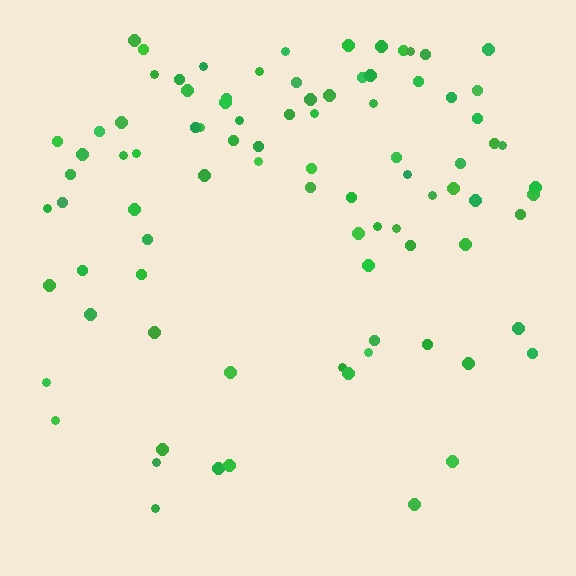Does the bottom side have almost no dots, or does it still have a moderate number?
Still a moderate number, just noticeably fewer than the top.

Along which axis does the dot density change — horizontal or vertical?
Vertical.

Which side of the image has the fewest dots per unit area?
The bottom.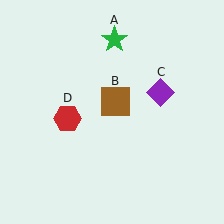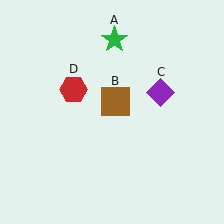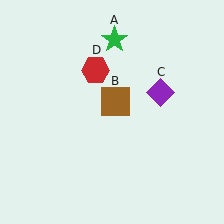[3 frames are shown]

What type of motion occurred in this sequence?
The red hexagon (object D) rotated clockwise around the center of the scene.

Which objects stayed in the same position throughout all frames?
Green star (object A) and brown square (object B) and purple diamond (object C) remained stationary.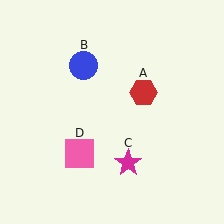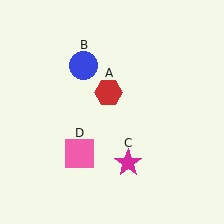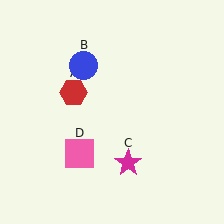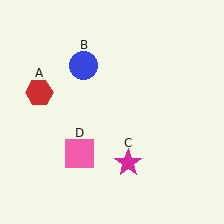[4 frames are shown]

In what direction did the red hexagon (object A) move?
The red hexagon (object A) moved left.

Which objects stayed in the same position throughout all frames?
Blue circle (object B) and magenta star (object C) and pink square (object D) remained stationary.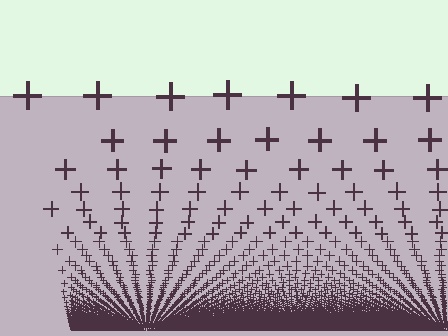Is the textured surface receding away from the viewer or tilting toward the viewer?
The surface appears to tilt toward the viewer. Texture elements get larger and sparser toward the top.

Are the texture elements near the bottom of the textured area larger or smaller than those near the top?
Smaller. The gradient is inverted — elements near the bottom are smaller and denser.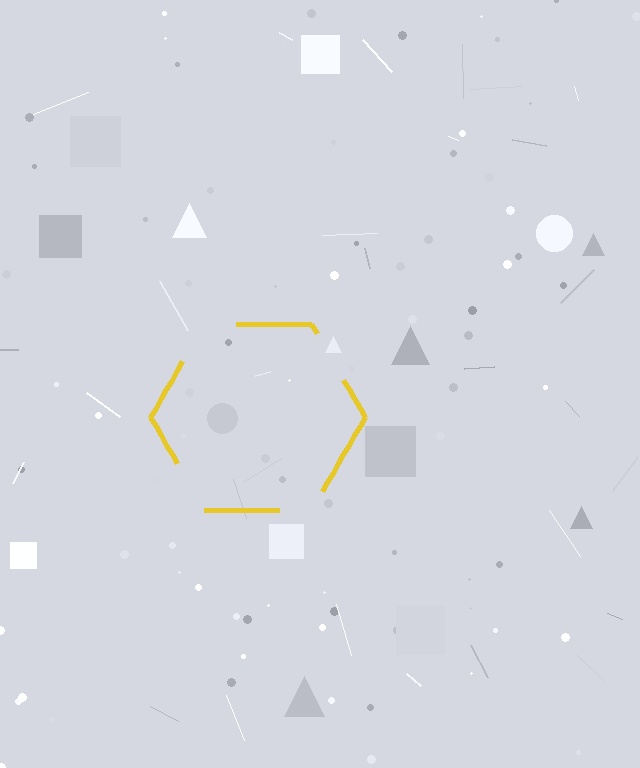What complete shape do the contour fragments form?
The contour fragments form a hexagon.